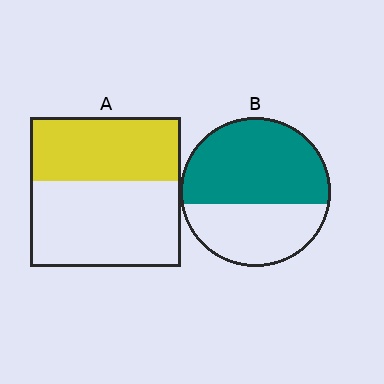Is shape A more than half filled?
No.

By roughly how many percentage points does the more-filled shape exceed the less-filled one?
By roughly 20 percentage points (B over A).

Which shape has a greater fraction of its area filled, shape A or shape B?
Shape B.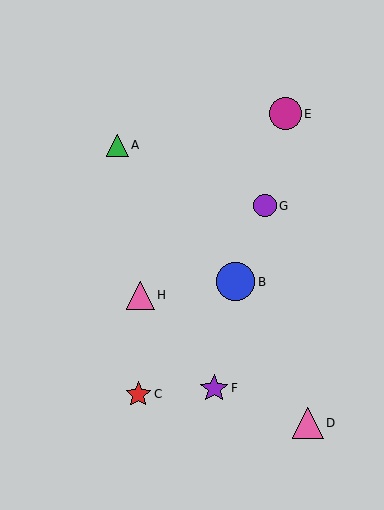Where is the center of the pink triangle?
The center of the pink triangle is at (140, 295).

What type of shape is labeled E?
Shape E is a magenta circle.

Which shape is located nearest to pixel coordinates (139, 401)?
The red star (labeled C) at (138, 394) is nearest to that location.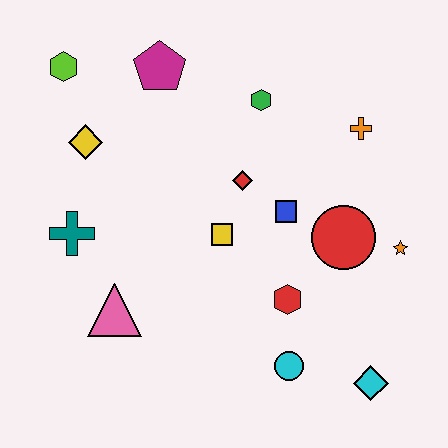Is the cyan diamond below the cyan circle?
Yes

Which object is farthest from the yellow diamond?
The cyan diamond is farthest from the yellow diamond.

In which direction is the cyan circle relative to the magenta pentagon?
The cyan circle is below the magenta pentagon.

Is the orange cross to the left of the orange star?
Yes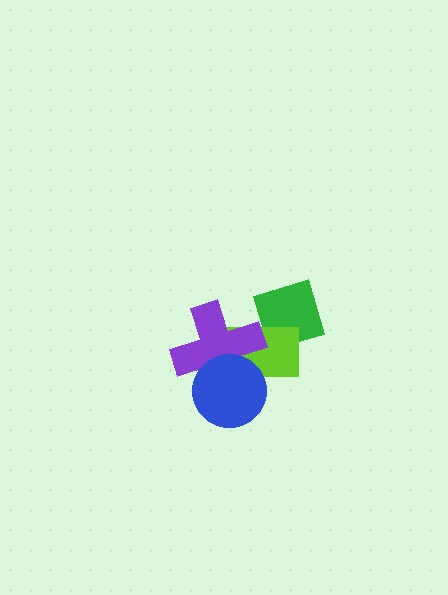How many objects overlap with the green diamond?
1 object overlaps with the green diamond.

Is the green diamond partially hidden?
Yes, it is partially covered by another shape.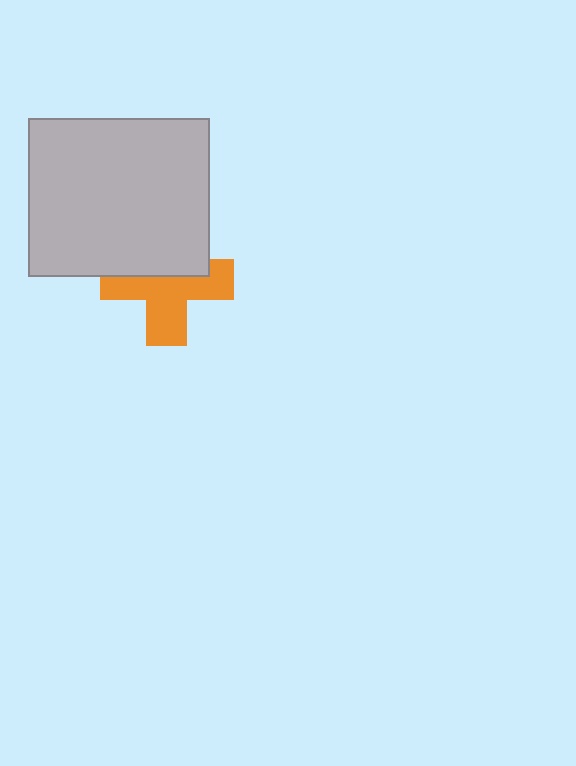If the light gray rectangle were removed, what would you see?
You would see the complete orange cross.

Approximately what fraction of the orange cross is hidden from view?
Roughly 43% of the orange cross is hidden behind the light gray rectangle.